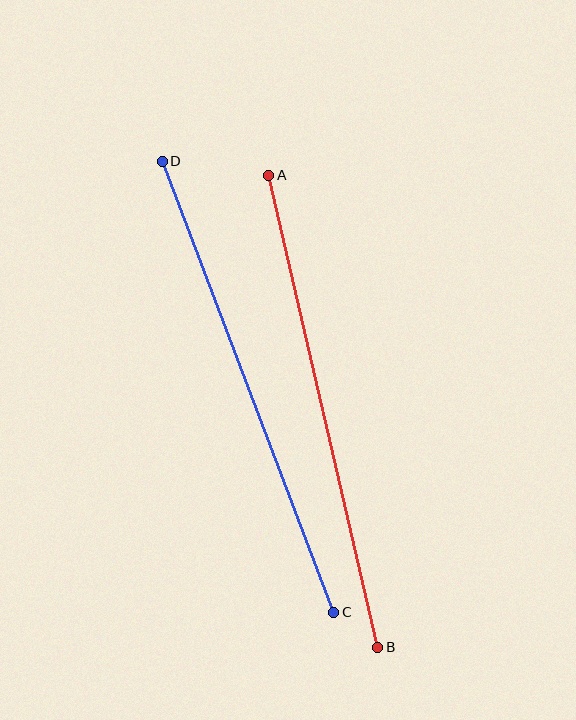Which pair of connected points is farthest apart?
Points A and B are farthest apart.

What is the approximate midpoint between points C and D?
The midpoint is at approximately (248, 387) pixels.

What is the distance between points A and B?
The distance is approximately 484 pixels.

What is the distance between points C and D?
The distance is approximately 483 pixels.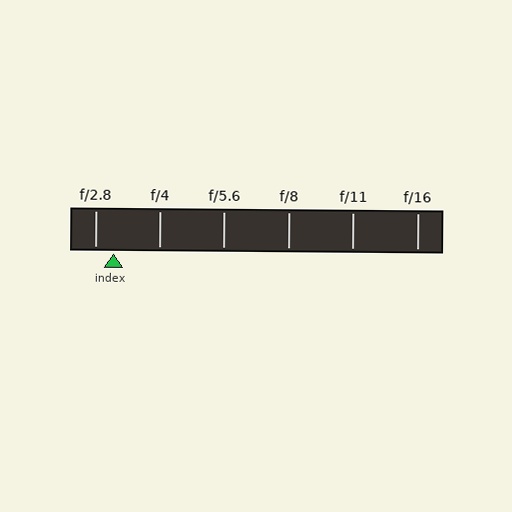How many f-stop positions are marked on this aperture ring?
There are 6 f-stop positions marked.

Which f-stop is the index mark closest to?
The index mark is closest to f/2.8.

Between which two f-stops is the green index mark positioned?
The index mark is between f/2.8 and f/4.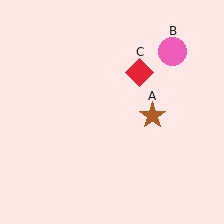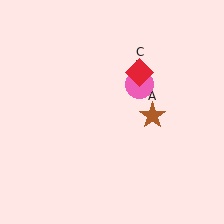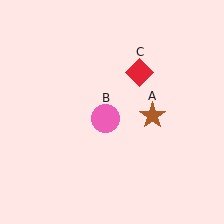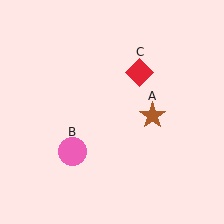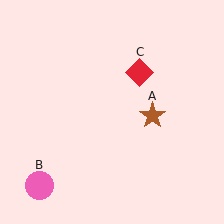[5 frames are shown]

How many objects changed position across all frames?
1 object changed position: pink circle (object B).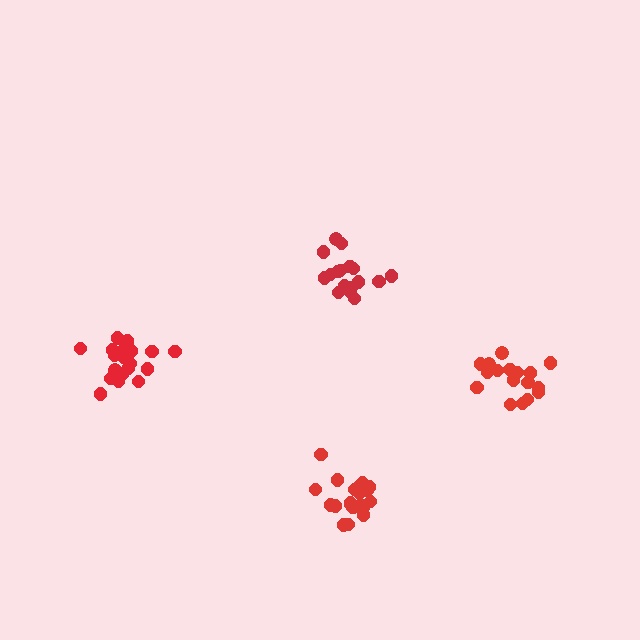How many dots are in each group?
Group 1: 20 dots, Group 2: 19 dots, Group 3: 17 dots, Group 4: 19 dots (75 total).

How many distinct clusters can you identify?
There are 4 distinct clusters.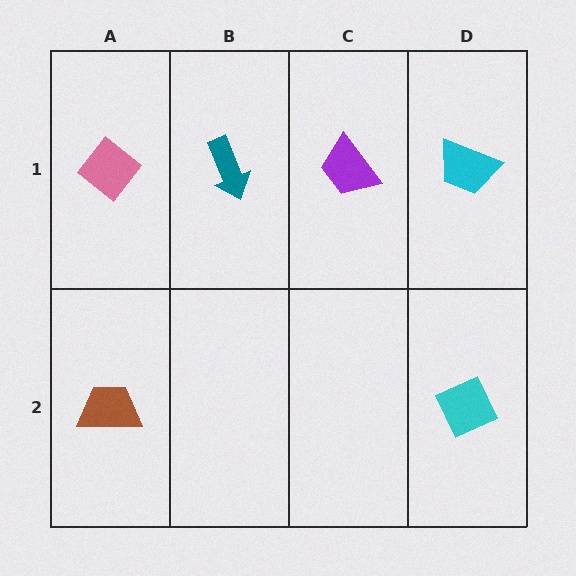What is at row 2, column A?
A brown trapezoid.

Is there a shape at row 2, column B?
No, that cell is empty.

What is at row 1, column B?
A teal arrow.